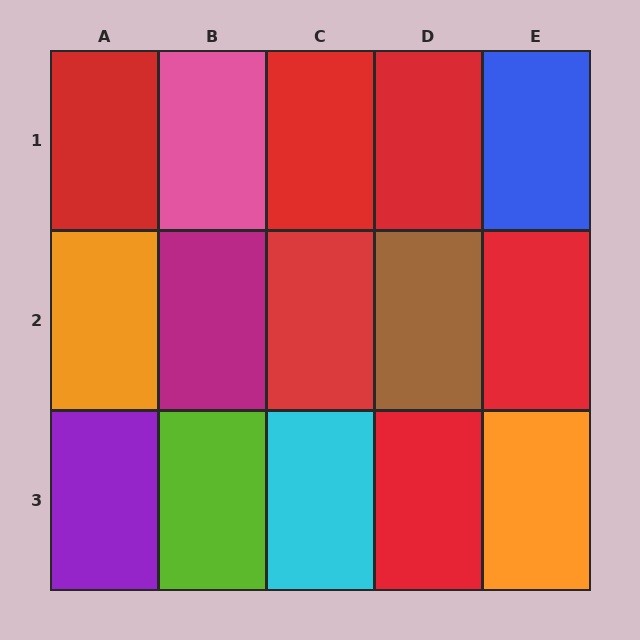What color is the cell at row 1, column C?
Red.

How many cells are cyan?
1 cell is cyan.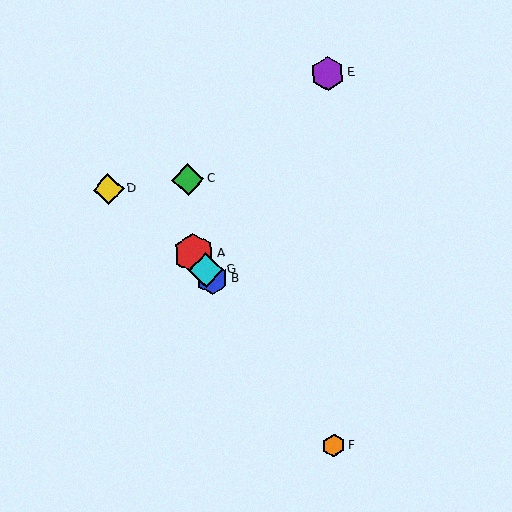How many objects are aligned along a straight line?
4 objects (A, B, F, G) are aligned along a straight line.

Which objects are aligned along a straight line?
Objects A, B, F, G are aligned along a straight line.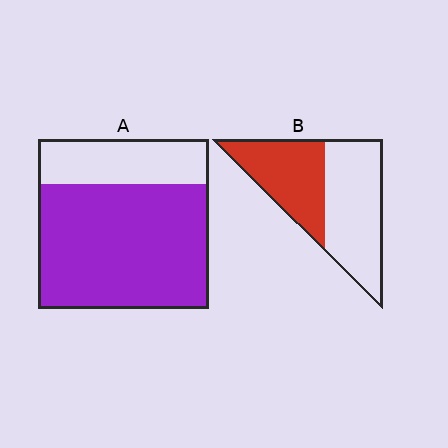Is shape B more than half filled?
No.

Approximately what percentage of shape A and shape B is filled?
A is approximately 75% and B is approximately 45%.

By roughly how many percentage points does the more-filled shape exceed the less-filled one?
By roughly 30 percentage points (A over B).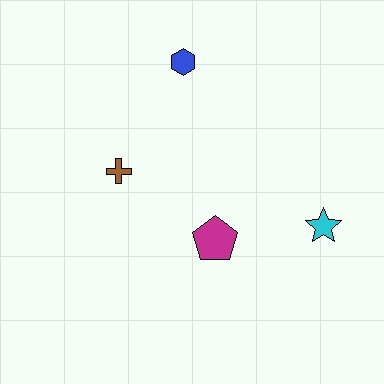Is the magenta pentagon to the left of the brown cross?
No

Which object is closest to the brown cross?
The magenta pentagon is closest to the brown cross.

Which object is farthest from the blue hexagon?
The cyan star is farthest from the blue hexagon.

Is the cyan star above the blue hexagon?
No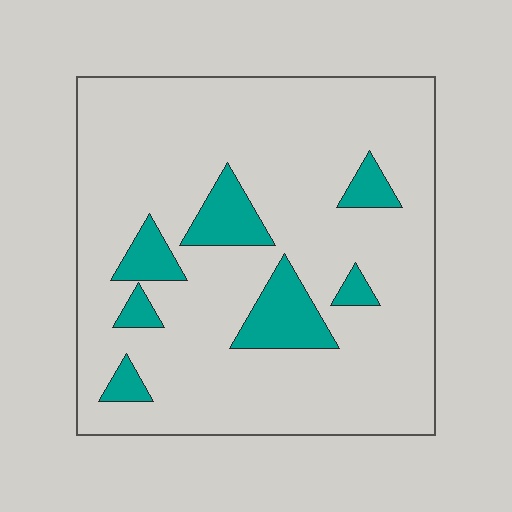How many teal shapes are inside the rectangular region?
7.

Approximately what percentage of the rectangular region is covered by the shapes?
Approximately 15%.